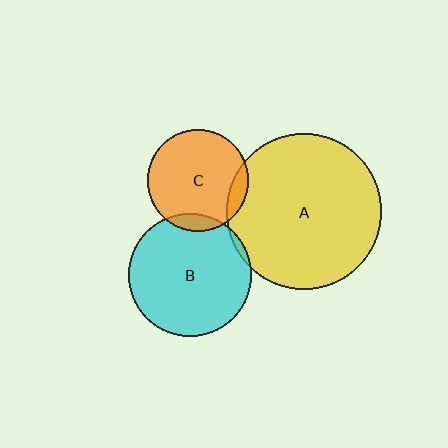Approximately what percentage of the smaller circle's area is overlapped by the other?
Approximately 10%.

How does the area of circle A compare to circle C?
Approximately 2.4 times.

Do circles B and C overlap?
Yes.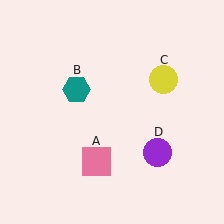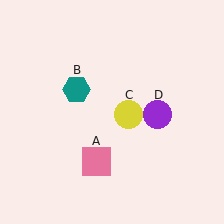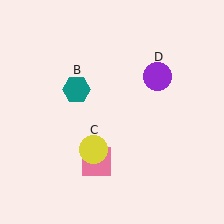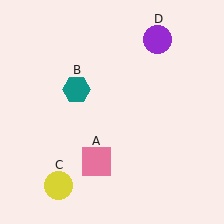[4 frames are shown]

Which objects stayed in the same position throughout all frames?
Pink square (object A) and teal hexagon (object B) remained stationary.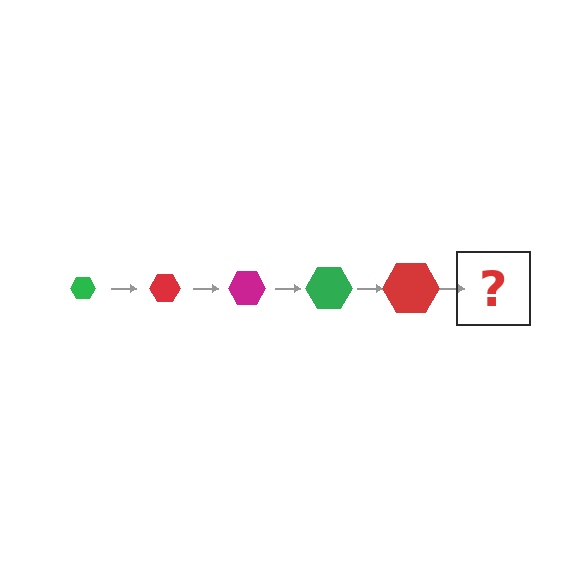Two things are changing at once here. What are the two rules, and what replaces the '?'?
The two rules are that the hexagon grows larger each step and the color cycles through green, red, and magenta. The '?' should be a magenta hexagon, larger than the previous one.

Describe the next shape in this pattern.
It should be a magenta hexagon, larger than the previous one.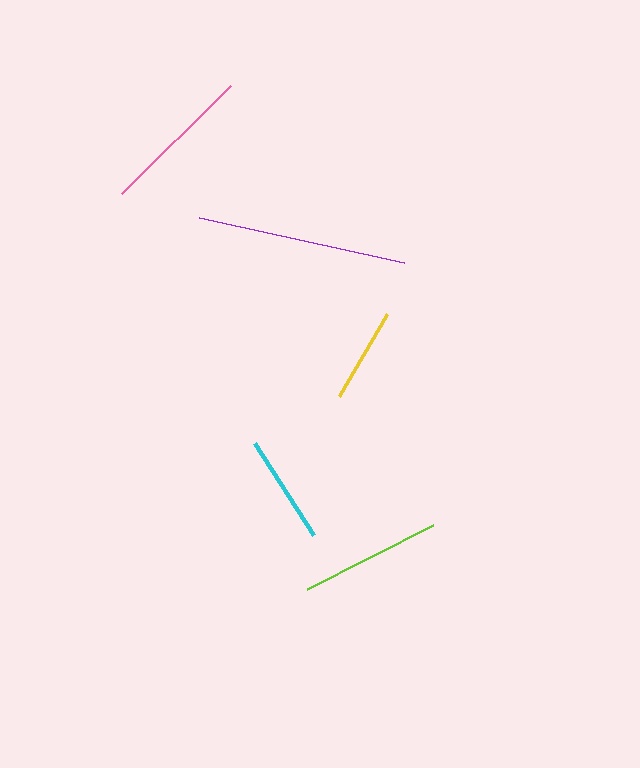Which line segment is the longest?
The purple line is the longest at approximately 210 pixels.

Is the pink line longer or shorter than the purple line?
The purple line is longer than the pink line.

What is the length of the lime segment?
The lime segment is approximately 141 pixels long.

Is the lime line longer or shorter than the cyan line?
The lime line is longer than the cyan line.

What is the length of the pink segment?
The pink segment is approximately 153 pixels long.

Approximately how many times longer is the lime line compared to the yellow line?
The lime line is approximately 1.5 times the length of the yellow line.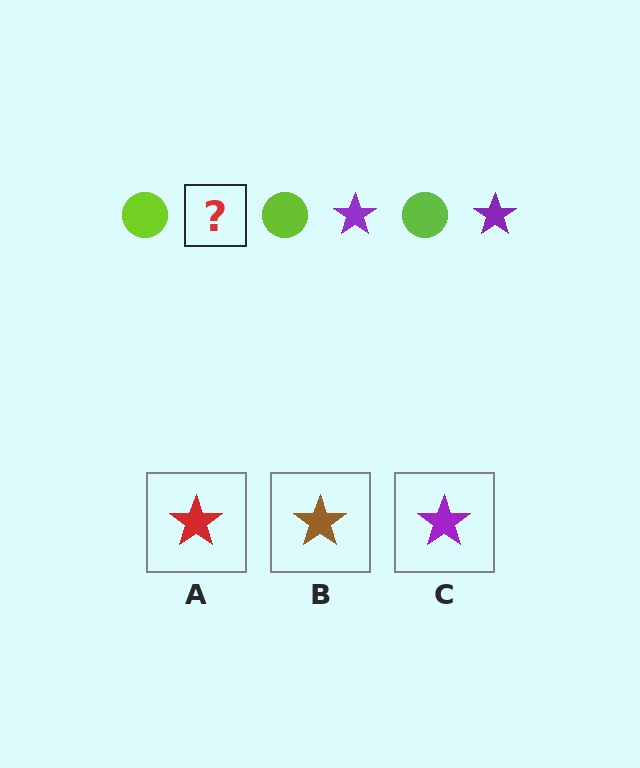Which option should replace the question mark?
Option C.